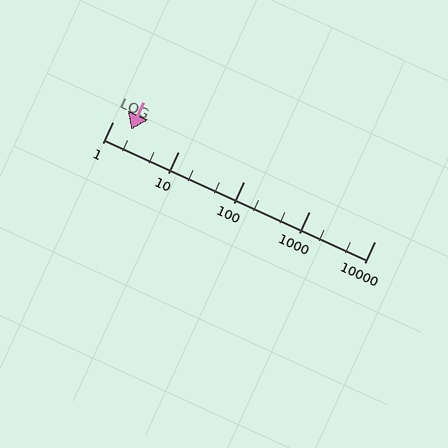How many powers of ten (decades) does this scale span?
The scale spans 4 decades, from 1 to 10000.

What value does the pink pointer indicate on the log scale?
The pointer indicates approximately 1.9.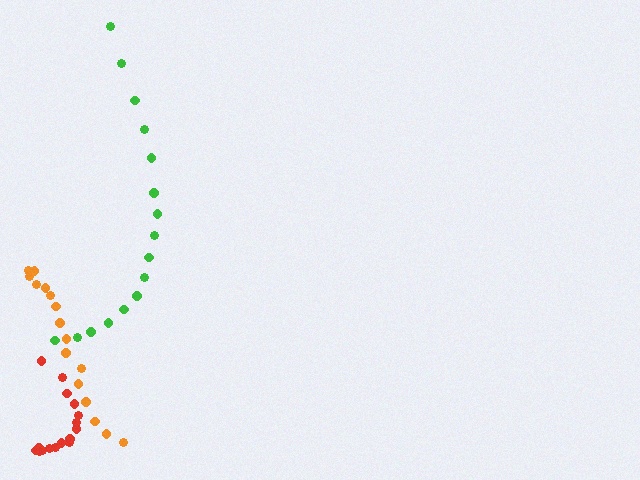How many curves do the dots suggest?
There are 3 distinct paths.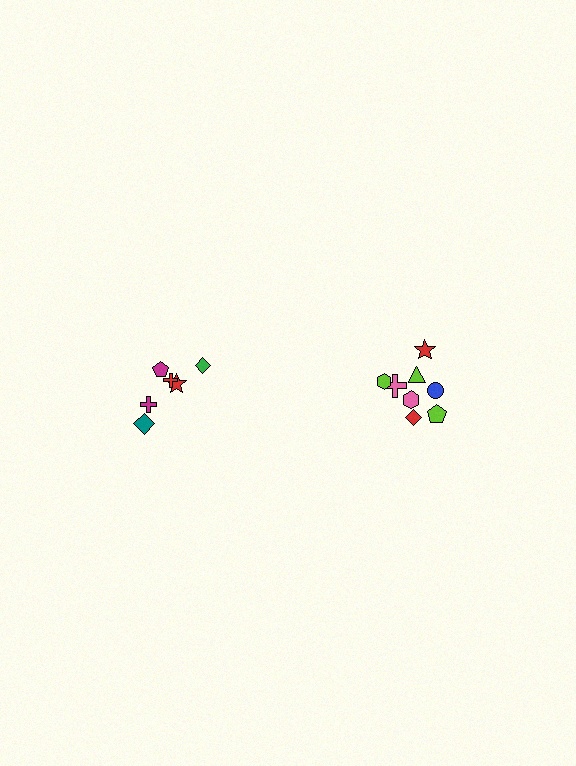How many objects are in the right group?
There are 8 objects.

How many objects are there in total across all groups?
There are 14 objects.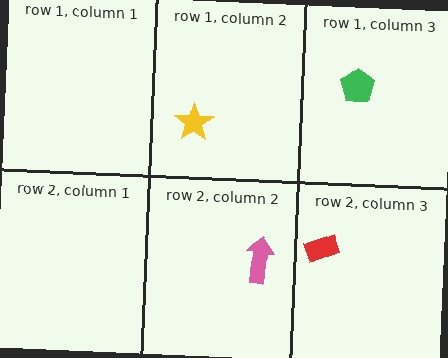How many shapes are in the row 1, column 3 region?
1.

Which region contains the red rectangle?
The row 2, column 3 region.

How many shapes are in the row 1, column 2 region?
1.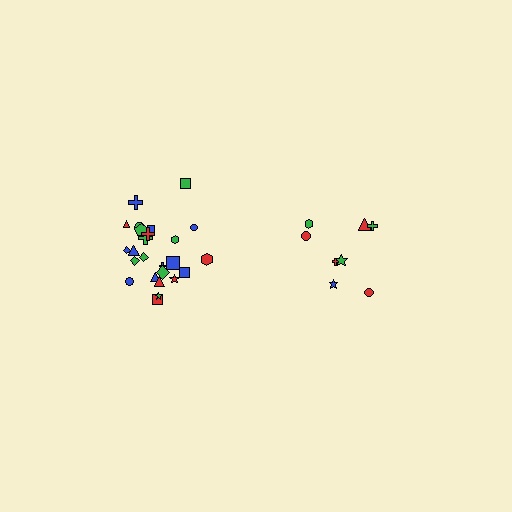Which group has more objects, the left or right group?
The left group.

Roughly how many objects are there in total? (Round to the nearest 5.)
Roughly 35 objects in total.